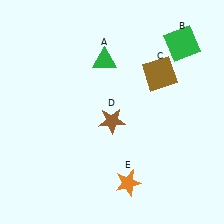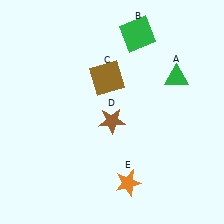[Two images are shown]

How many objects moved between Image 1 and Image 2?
3 objects moved between the two images.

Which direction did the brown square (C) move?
The brown square (C) moved left.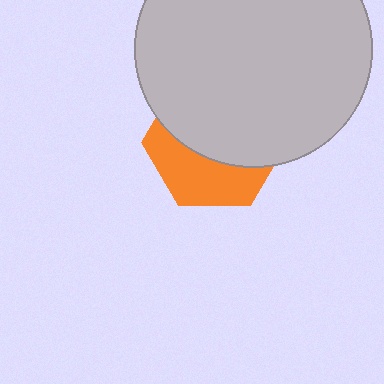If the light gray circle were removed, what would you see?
You would see the complete orange hexagon.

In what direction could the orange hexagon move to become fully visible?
The orange hexagon could move down. That would shift it out from behind the light gray circle entirely.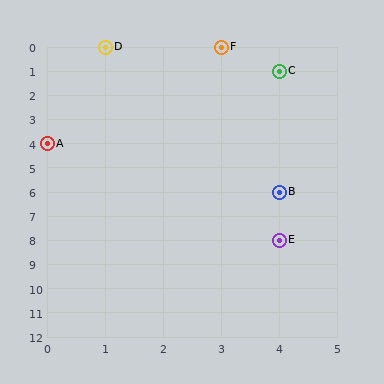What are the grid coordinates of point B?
Point B is at grid coordinates (4, 6).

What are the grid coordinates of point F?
Point F is at grid coordinates (3, 0).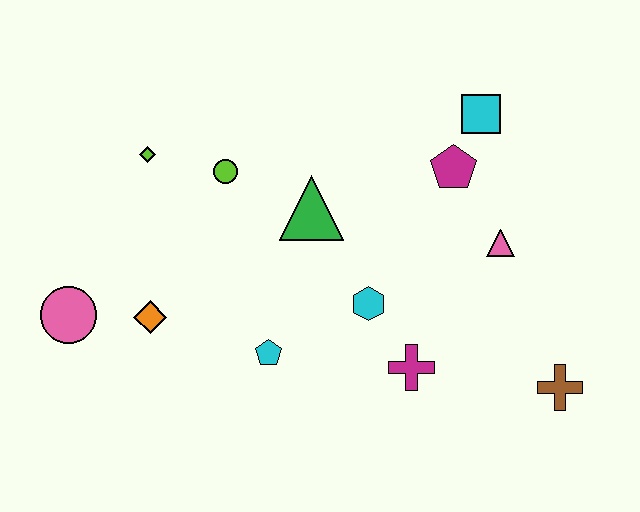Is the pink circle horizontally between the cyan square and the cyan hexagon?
No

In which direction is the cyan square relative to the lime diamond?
The cyan square is to the right of the lime diamond.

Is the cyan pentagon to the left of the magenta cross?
Yes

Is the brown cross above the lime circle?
No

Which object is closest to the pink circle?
The orange diamond is closest to the pink circle.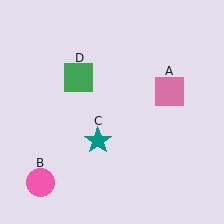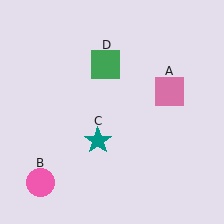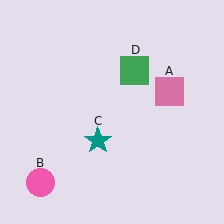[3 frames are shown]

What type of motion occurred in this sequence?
The green square (object D) rotated clockwise around the center of the scene.